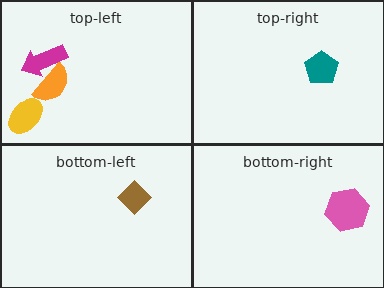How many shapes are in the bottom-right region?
1.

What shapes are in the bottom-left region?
The brown diamond.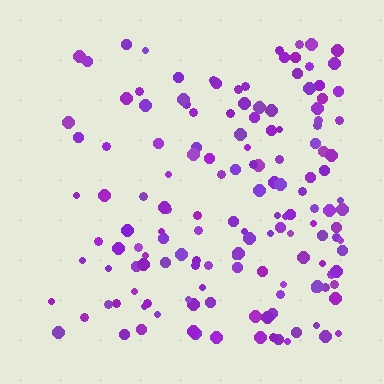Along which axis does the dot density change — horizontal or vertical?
Horizontal.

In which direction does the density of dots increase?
From left to right, with the right side densest.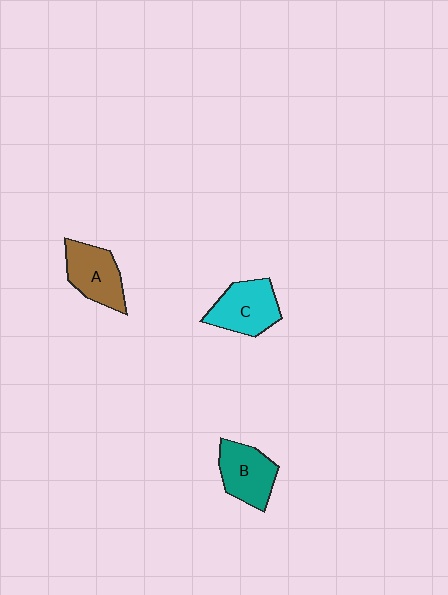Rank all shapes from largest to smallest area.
From largest to smallest: C (cyan), B (teal), A (brown).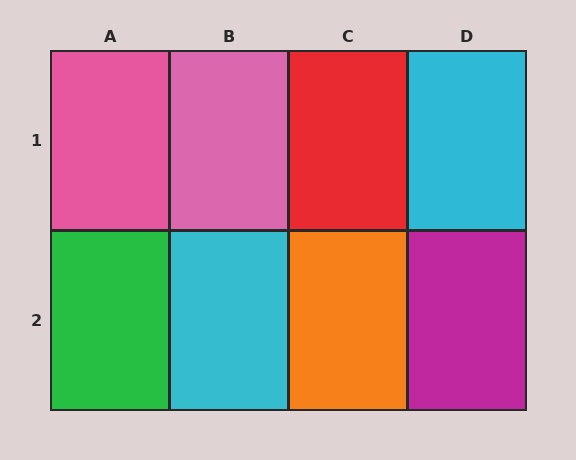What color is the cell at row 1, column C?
Red.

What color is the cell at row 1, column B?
Pink.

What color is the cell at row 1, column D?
Cyan.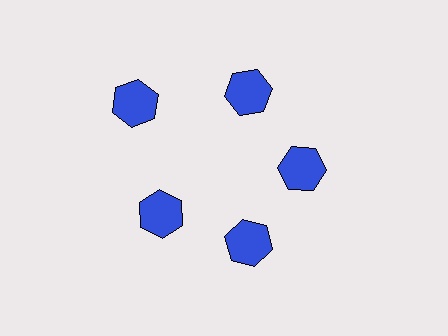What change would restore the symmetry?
The symmetry would be restored by moving it inward, back onto the ring so that all 5 hexagons sit at equal angles and equal distance from the center.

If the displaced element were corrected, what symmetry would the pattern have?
It would have 5-fold rotational symmetry — the pattern would map onto itself every 72 degrees.